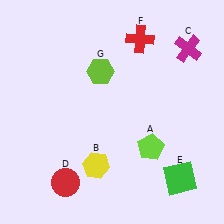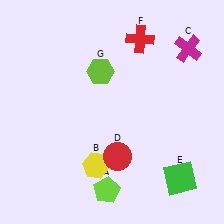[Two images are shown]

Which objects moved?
The objects that moved are: the lime pentagon (A), the red circle (D).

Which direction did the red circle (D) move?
The red circle (D) moved right.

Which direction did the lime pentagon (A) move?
The lime pentagon (A) moved left.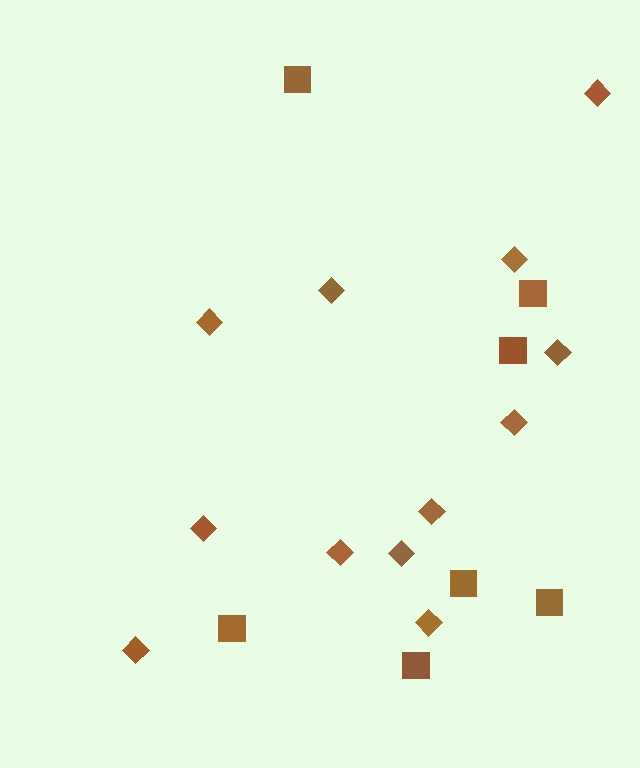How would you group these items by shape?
There are 2 groups: one group of squares (7) and one group of diamonds (12).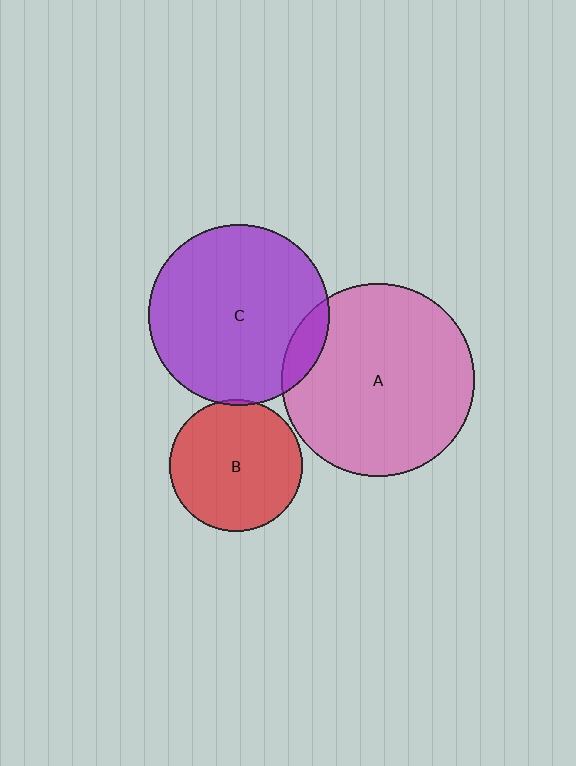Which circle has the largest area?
Circle A (pink).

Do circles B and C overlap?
Yes.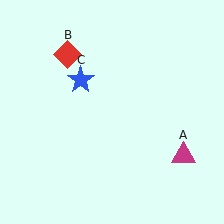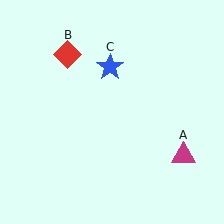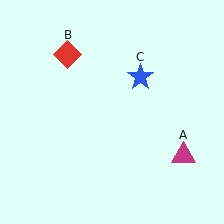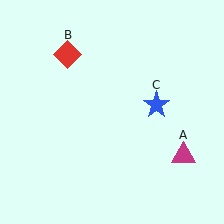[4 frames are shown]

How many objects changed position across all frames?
1 object changed position: blue star (object C).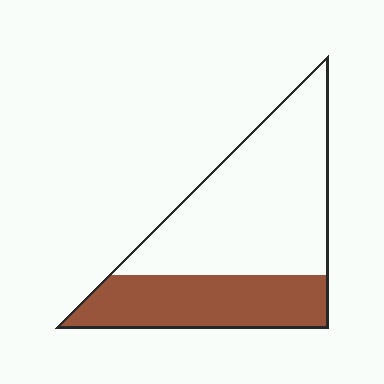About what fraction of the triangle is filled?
About three eighths (3/8).